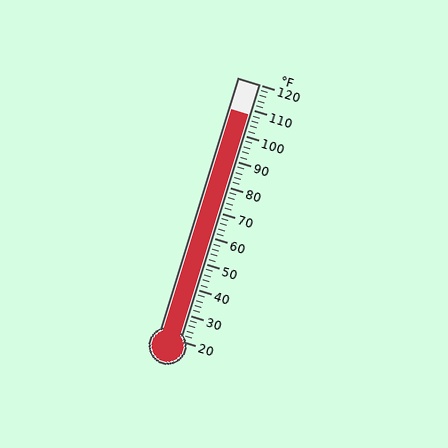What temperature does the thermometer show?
The thermometer shows approximately 108°F.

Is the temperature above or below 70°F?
The temperature is above 70°F.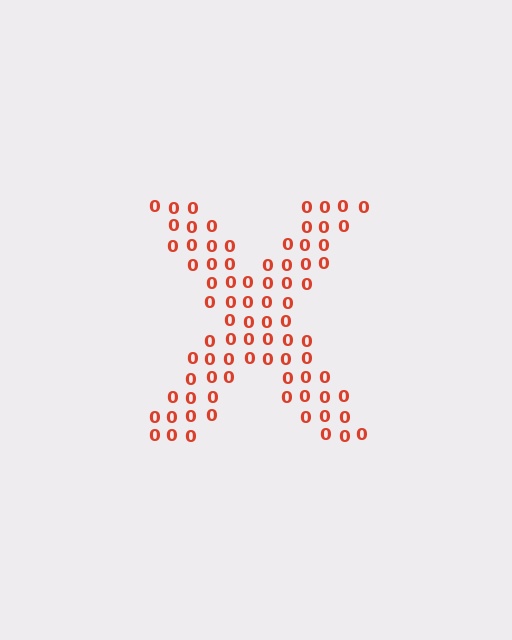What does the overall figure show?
The overall figure shows the letter X.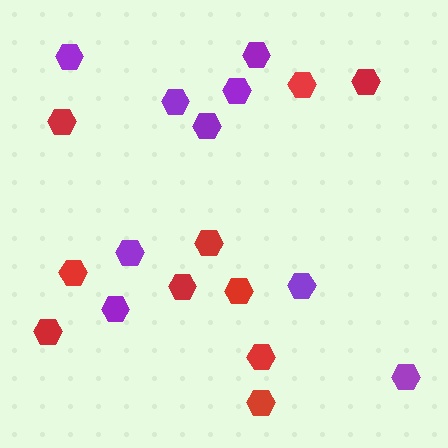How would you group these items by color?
There are 2 groups: one group of purple hexagons (9) and one group of red hexagons (10).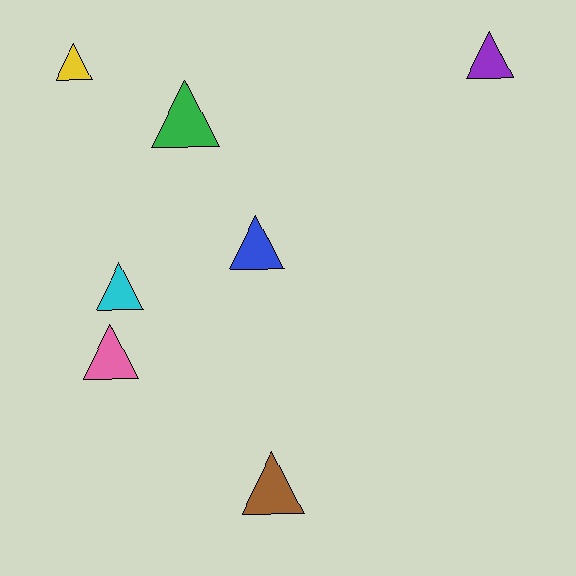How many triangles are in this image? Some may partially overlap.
There are 7 triangles.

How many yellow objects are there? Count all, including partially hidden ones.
There is 1 yellow object.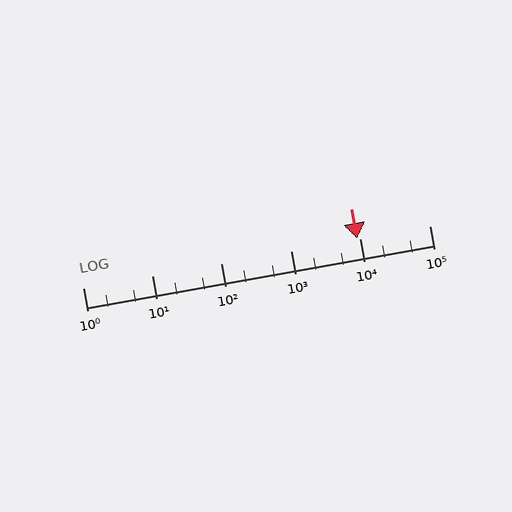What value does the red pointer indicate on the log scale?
The pointer indicates approximately 9100.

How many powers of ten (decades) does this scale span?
The scale spans 5 decades, from 1 to 100000.